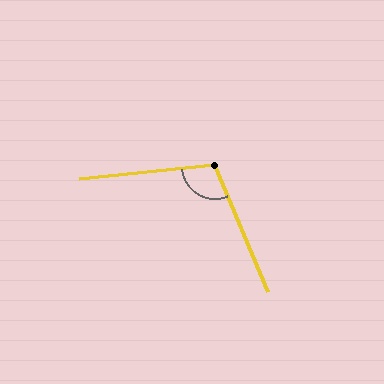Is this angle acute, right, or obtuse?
It is obtuse.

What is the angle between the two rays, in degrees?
Approximately 107 degrees.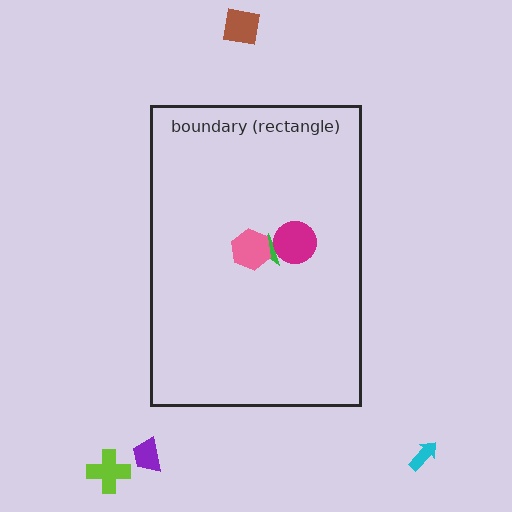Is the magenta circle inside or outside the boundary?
Inside.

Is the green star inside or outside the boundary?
Inside.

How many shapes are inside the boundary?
3 inside, 4 outside.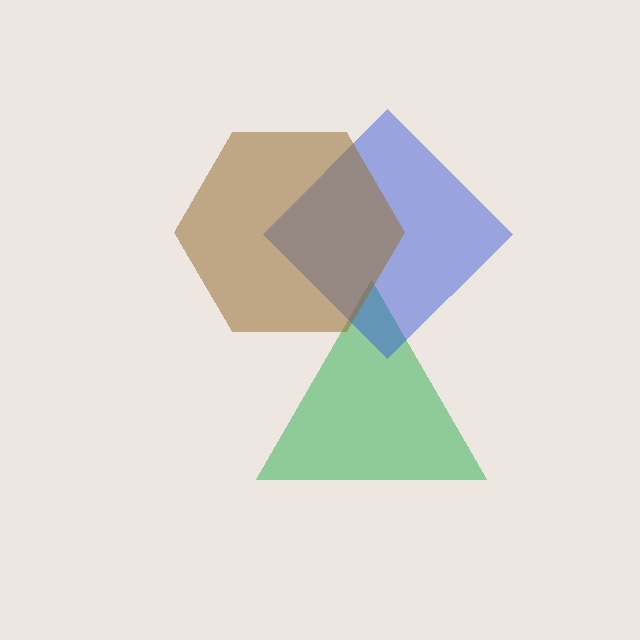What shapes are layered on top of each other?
The layered shapes are: a green triangle, a blue diamond, a brown hexagon.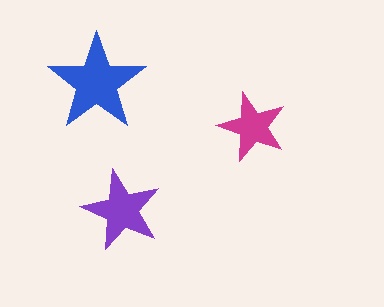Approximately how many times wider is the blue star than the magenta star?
About 1.5 times wider.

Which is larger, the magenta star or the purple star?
The purple one.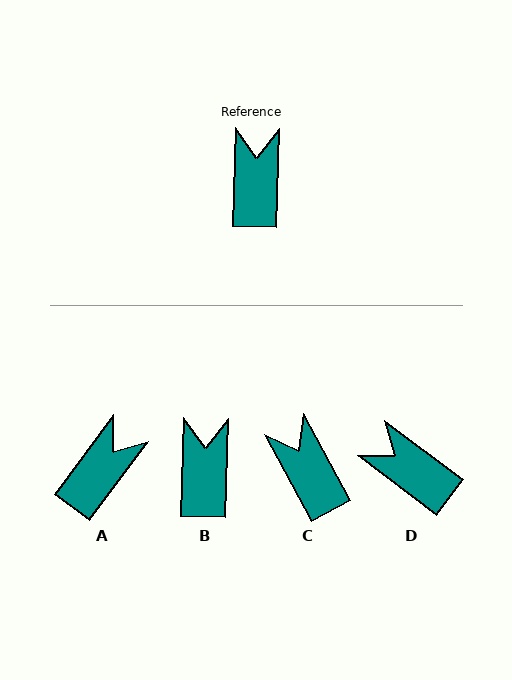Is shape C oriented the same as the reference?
No, it is off by about 30 degrees.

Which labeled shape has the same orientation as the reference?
B.